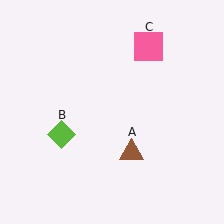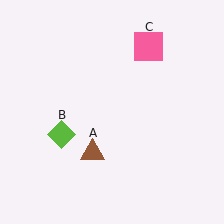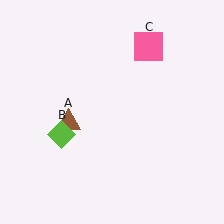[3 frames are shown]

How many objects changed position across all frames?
1 object changed position: brown triangle (object A).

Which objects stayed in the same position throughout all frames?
Lime diamond (object B) and pink square (object C) remained stationary.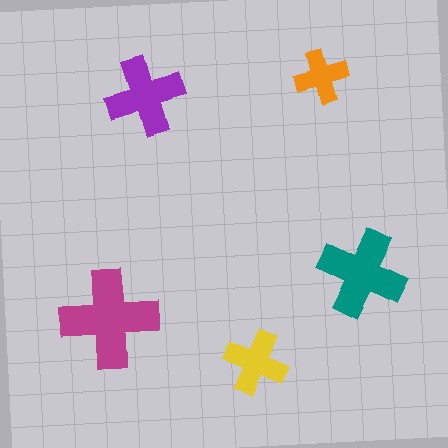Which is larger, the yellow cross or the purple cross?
The purple one.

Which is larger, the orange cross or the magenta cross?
The magenta one.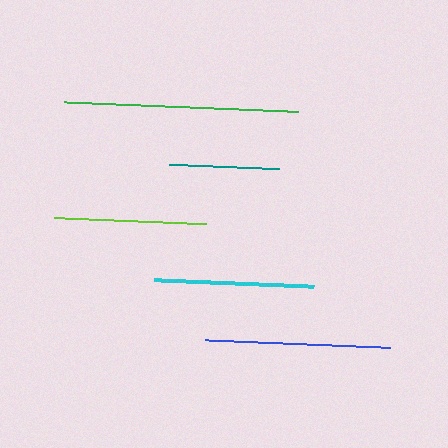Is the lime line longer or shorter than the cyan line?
The cyan line is longer than the lime line.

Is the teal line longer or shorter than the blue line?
The blue line is longer than the teal line.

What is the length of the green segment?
The green segment is approximately 234 pixels long.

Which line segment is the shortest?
The teal line is the shortest at approximately 110 pixels.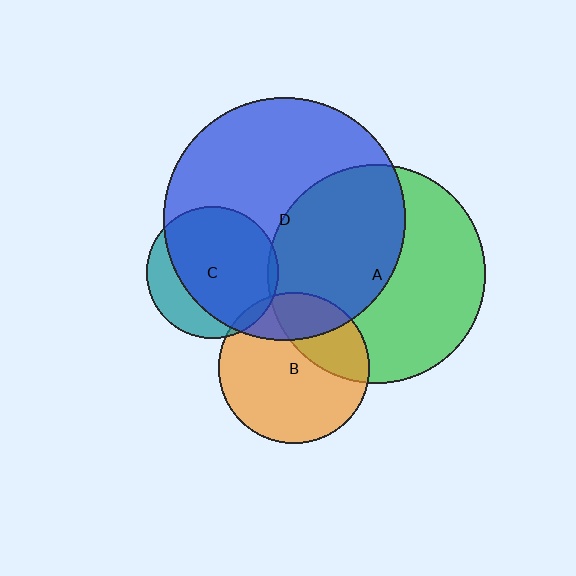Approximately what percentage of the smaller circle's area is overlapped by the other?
Approximately 5%.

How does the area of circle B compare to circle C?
Approximately 1.3 times.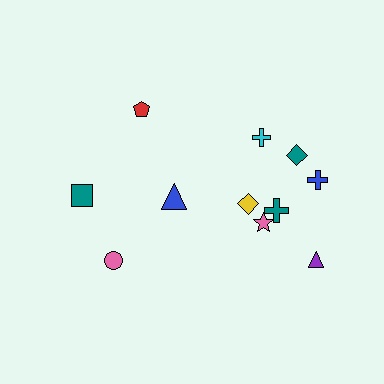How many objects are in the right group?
There are 8 objects.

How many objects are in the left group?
There are 3 objects.